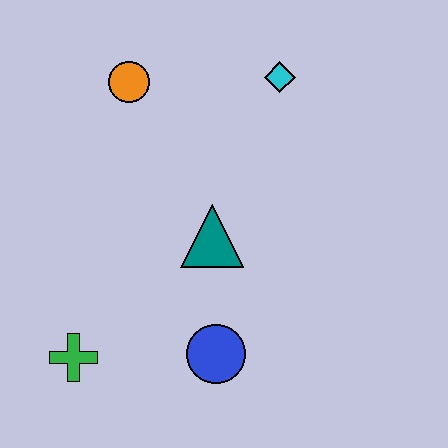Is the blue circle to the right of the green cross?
Yes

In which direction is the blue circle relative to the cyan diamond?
The blue circle is below the cyan diamond.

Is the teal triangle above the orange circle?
No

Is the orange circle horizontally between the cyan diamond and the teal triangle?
No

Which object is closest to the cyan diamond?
The orange circle is closest to the cyan diamond.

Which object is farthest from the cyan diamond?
The green cross is farthest from the cyan diamond.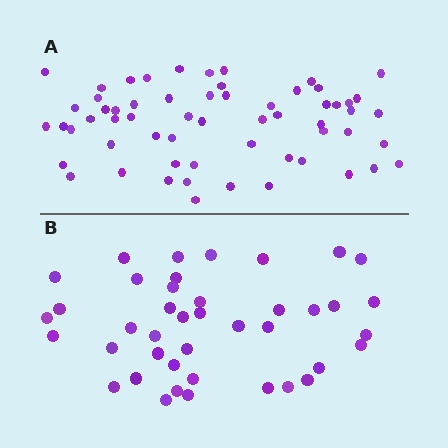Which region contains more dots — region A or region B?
Region A (the top region) has more dots.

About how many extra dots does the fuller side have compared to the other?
Region A has approximately 20 more dots than region B.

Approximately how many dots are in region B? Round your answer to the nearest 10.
About 40 dots. (The exact count is 41, which rounds to 40.)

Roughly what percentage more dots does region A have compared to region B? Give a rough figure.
About 45% more.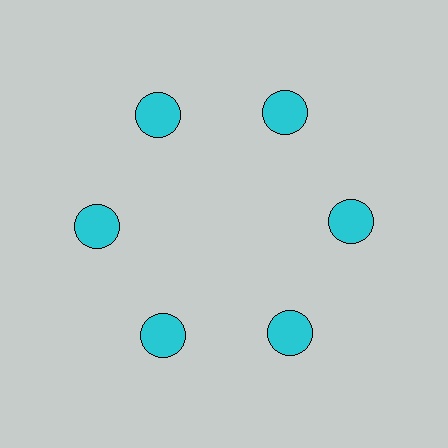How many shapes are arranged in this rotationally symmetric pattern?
There are 6 shapes, arranged in 6 groups of 1.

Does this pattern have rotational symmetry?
Yes, this pattern has 6-fold rotational symmetry. It looks the same after rotating 60 degrees around the center.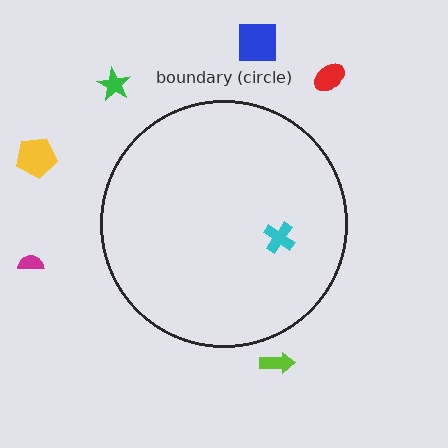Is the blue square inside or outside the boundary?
Outside.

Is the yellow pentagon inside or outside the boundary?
Outside.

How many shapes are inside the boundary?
1 inside, 6 outside.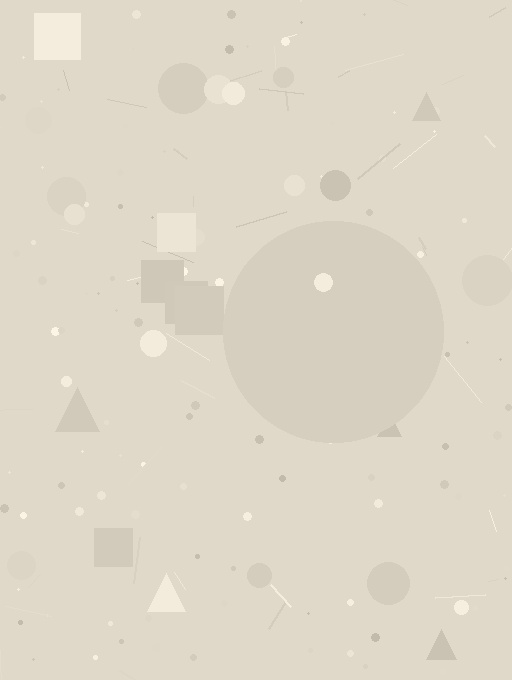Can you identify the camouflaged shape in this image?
The camouflaged shape is a circle.